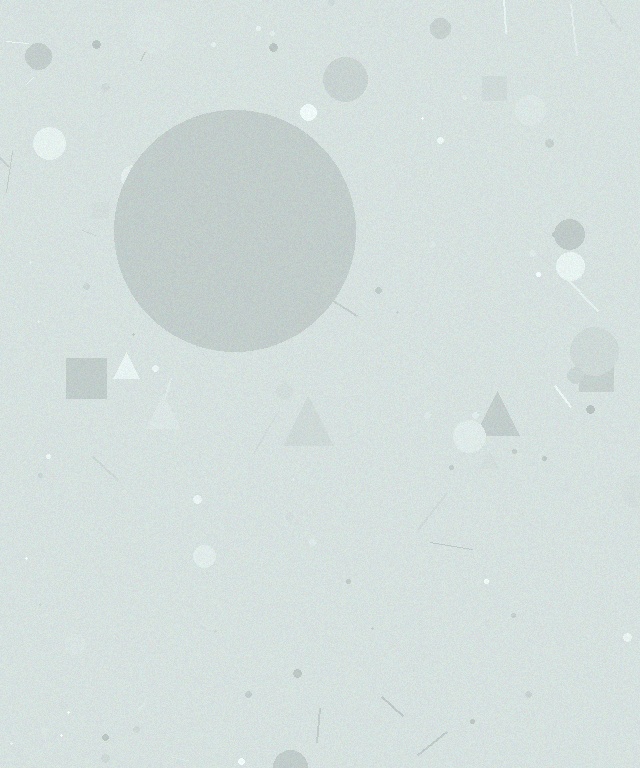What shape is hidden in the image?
A circle is hidden in the image.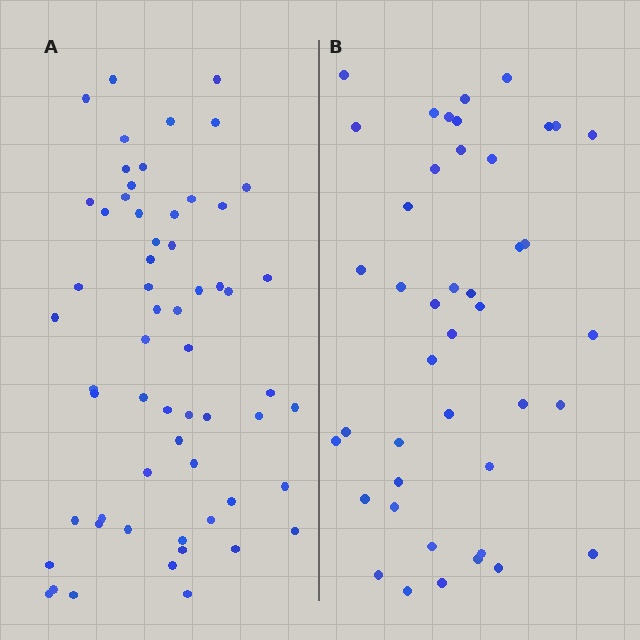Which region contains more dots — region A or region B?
Region A (the left region) has more dots.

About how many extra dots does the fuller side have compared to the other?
Region A has approximately 15 more dots than region B.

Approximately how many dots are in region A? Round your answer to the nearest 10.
About 60 dots.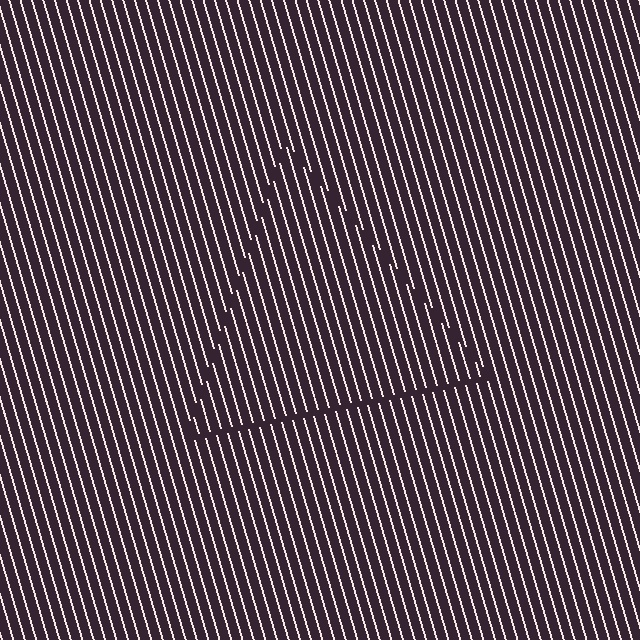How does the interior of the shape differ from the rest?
The interior of the shape contains the same grating, shifted by half a period — the contour is defined by the phase discontinuity where line-ends from the inner and outer gratings abut.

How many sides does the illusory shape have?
3 sides — the line-ends trace a triangle.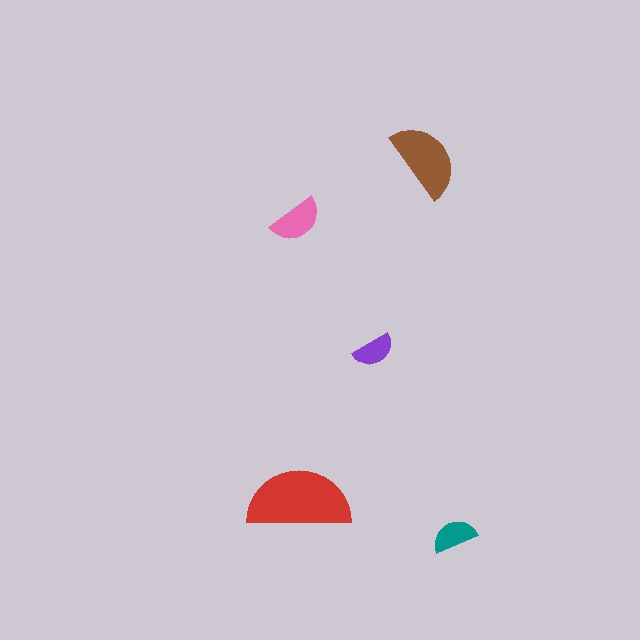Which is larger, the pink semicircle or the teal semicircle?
The pink one.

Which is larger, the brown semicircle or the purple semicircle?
The brown one.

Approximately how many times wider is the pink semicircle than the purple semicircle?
About 1.5 times wider.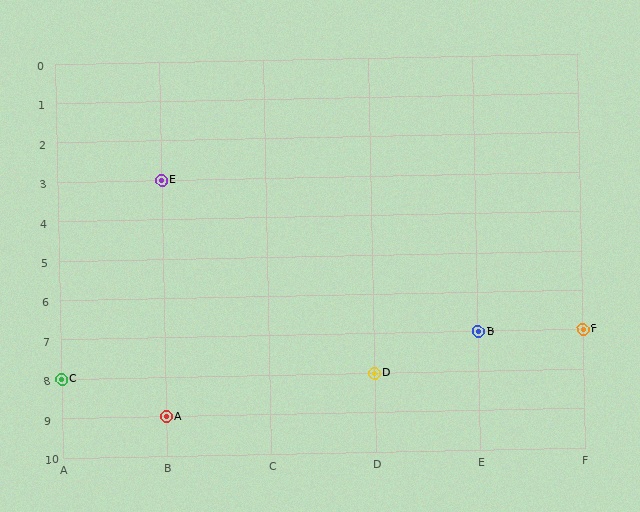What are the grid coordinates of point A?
Point A is at grid coordinates (B, 9).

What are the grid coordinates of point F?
Point F is at grid coordinates (F, 7).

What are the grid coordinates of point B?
Point B is at grid coordinates (E, 7).